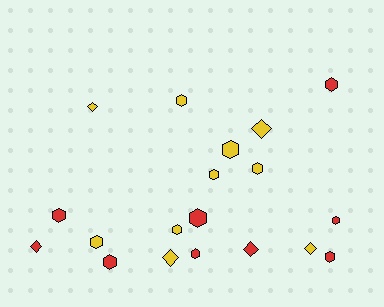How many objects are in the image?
There are 19 objects.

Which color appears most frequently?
Yellow, with 10 objects.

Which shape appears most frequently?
Hexagon, with 13 objects.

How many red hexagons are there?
There are 7 red hexagons.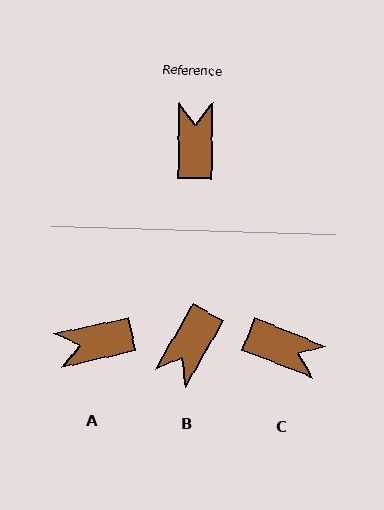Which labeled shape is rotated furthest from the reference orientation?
B, about 151 degrees away.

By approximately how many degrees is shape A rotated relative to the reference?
Approximately 104 degrees counter-clockwise.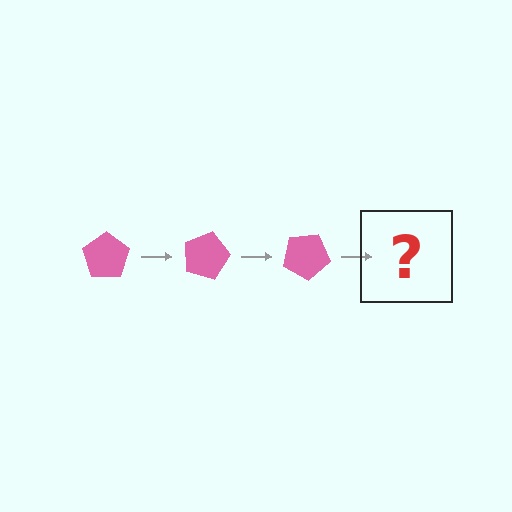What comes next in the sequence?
The next element should be a pink pentagon rotated 45 degrees.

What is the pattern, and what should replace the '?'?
The pattern is that the pentagon rotates 15 degrees each step. The '?' should be a pink pentagon rotated 45 degrees.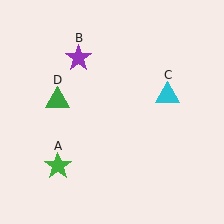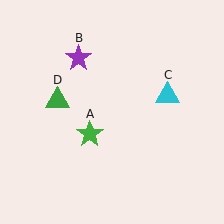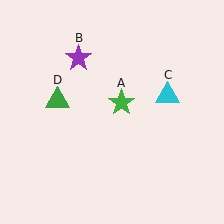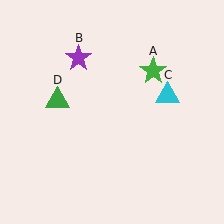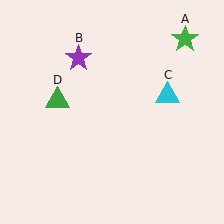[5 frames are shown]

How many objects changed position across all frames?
1 object changed position: green star (object A).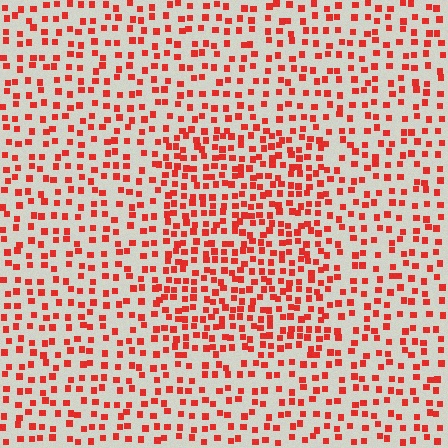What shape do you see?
I see a rectangle.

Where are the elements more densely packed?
The elements are more densely packed inside the rectangle boundary.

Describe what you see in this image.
The image contains small red elements arranged at two different densities. A rectangle-shaped region is visible where the elements are more densely packed than the surrounding area.